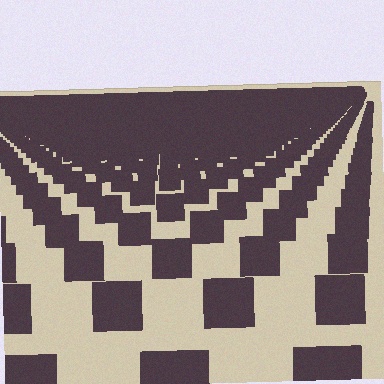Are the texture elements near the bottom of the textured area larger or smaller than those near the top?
Larger. Near the bottom, elements are closer to the viewer and appear at a bigger on-screen size.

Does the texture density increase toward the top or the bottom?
Density increases toward the top.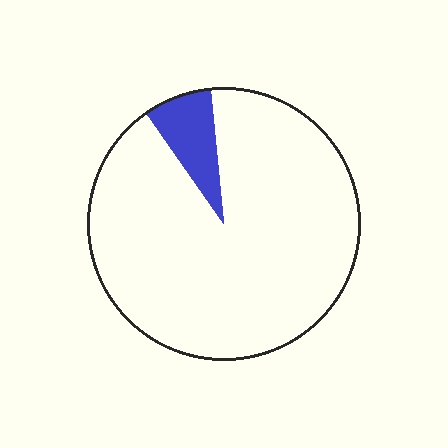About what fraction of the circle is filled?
About one tenth (1/10).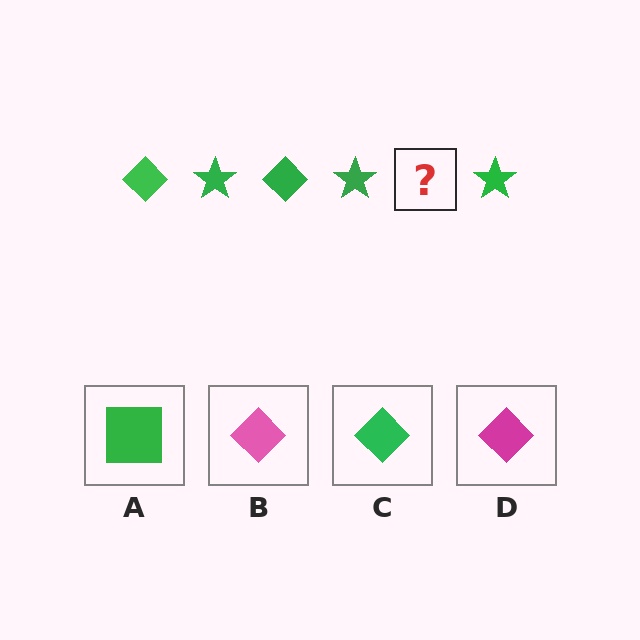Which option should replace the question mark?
Option C.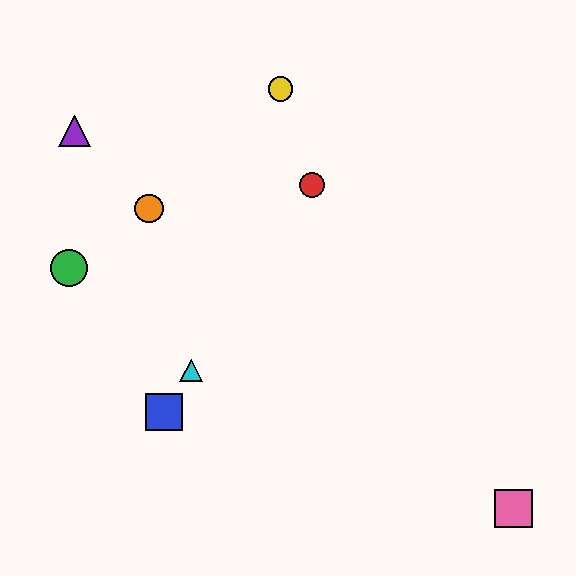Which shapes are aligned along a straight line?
The red circle, the blue square, the cyan triangle are aligned along a straight line.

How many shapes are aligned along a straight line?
3 shapes (the red circle, the blue square, the cyan triangle) are aligned along a straight line.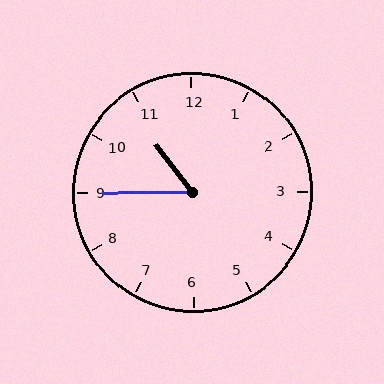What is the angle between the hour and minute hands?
Approximately 52 degrees.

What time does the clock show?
10:45.